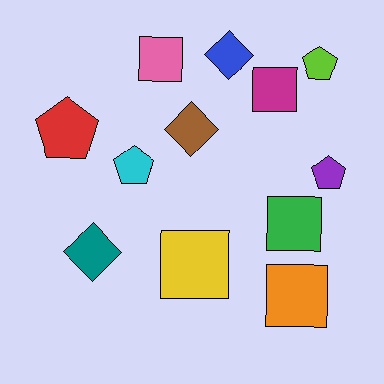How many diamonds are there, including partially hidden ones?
There are 3 diamonds.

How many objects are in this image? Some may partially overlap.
There are 12 objects.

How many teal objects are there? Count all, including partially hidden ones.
There is 1 teal object.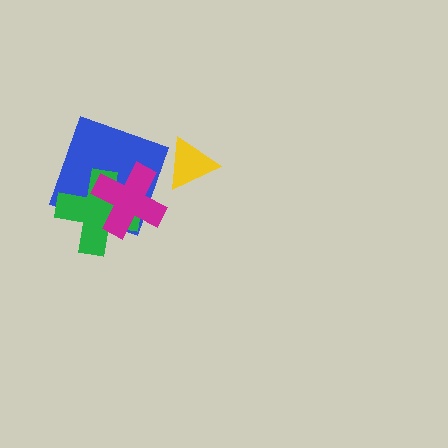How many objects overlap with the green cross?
2 objects overlap with the green cross.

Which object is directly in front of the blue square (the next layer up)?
The green cross is directly in front of the blue square.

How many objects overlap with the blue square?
2 objects overlap with the blue square.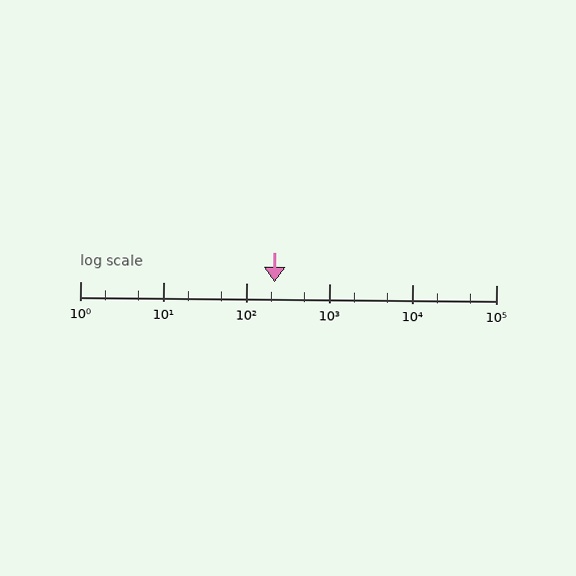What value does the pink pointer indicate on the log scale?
The pointer indicates approximately 220.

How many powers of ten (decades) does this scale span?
The scale spans 5 decades, from 1 to 100000.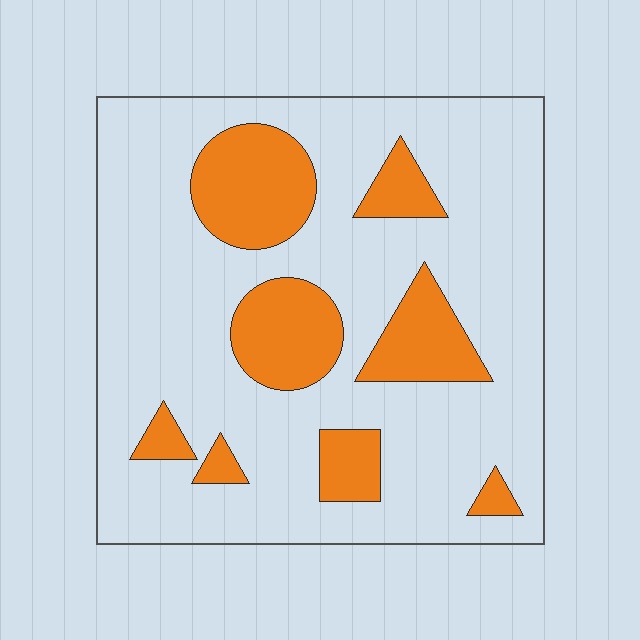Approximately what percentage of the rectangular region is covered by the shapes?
Approximately 20%.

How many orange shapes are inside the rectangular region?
8.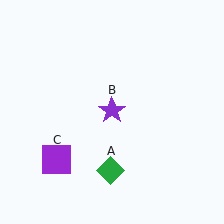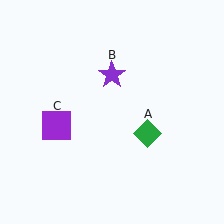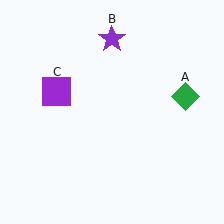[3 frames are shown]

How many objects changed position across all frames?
3 objects changed position: green diamond (object A), purple star (object B), purple square (object C).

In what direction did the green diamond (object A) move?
The green diamond (object A) moved up and to the right.